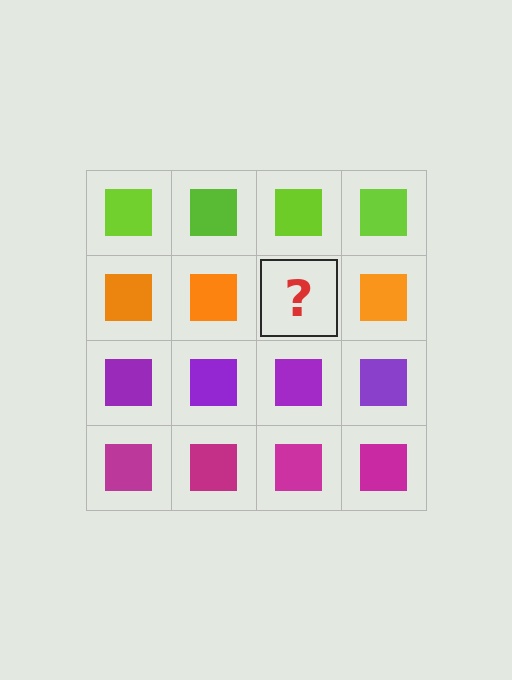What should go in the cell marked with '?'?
The missing cell should contain an orange square.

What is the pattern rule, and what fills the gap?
The rule is that each row has a consistent color. The gap should be filled with an orange square.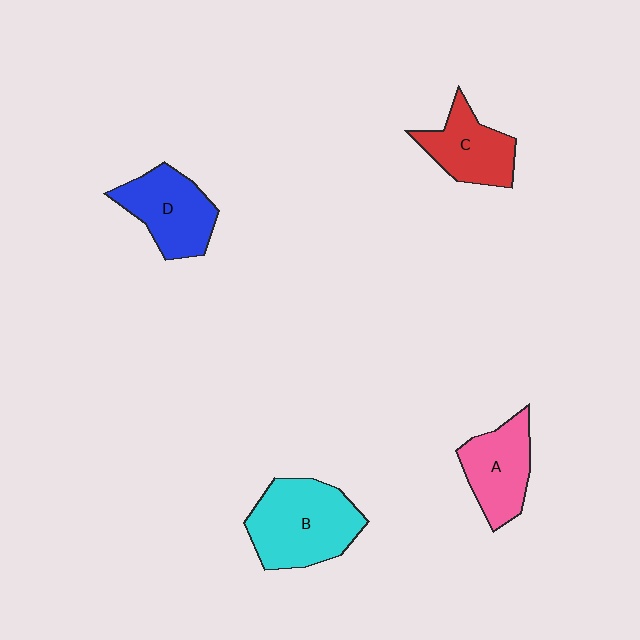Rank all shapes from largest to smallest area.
From largest to smallest: B (cyan), D (blue), A (pink), C (red).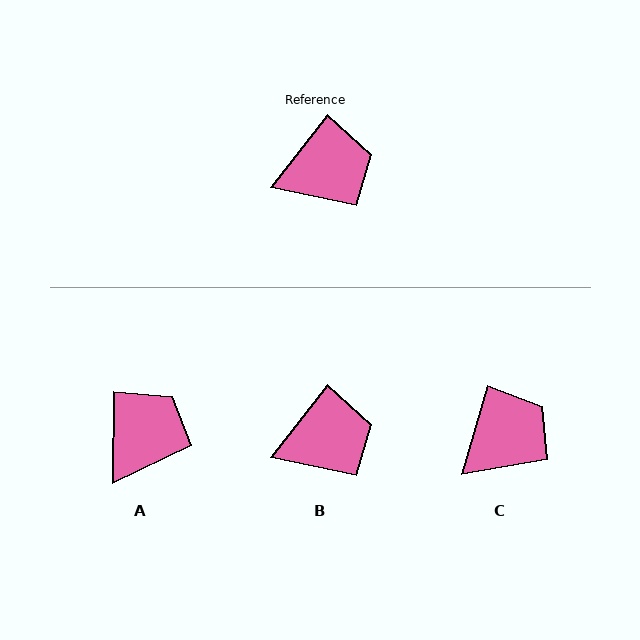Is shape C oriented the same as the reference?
No, it is off by about 21 degrees.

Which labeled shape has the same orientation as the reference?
B.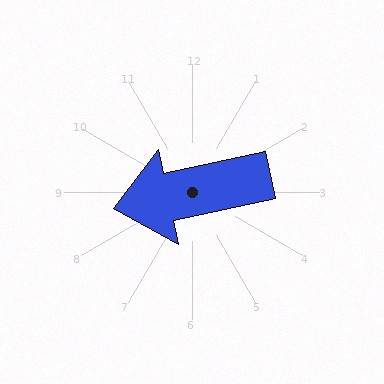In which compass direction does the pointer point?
West.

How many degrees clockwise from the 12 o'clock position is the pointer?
Approximately 258 degrees.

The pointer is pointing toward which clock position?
Roughly 9 o'clock.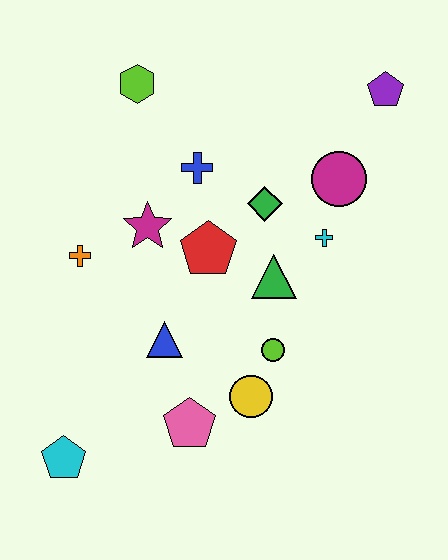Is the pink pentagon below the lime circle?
Yes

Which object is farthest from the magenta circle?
The cyan pentagon is farthest from the magenta circle.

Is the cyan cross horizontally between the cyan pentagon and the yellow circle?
No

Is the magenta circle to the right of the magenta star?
Yes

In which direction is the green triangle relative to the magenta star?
The green triangle is to the right of the magenta star.